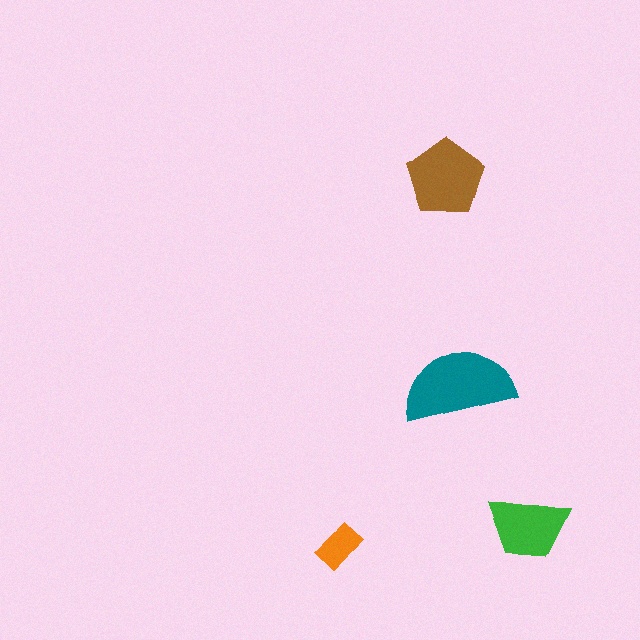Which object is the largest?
The teal semicircle.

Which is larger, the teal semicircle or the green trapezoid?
The teal semicircle.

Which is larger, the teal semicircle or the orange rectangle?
The teal semicircle.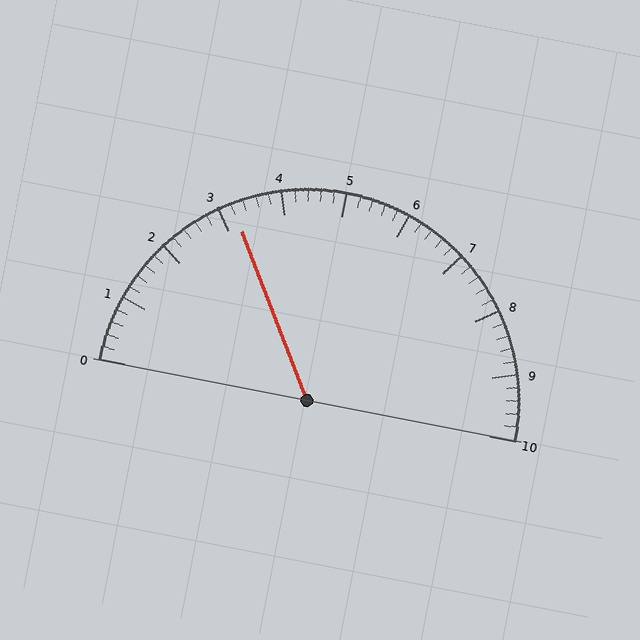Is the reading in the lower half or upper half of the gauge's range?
The reading is in the lower half of the range (0 to 10).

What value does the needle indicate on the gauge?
The needle indicates approximately 3.2.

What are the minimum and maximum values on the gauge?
The gauge ranges from 0 to 10.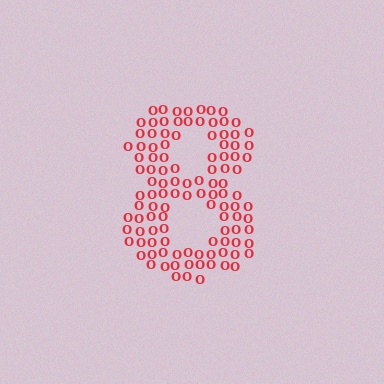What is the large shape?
The large shape is the digit 8.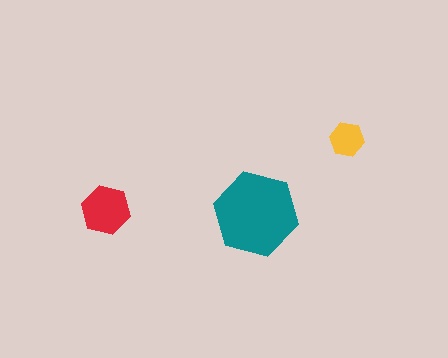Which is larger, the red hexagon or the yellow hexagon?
The red one.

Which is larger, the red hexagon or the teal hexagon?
The teal one.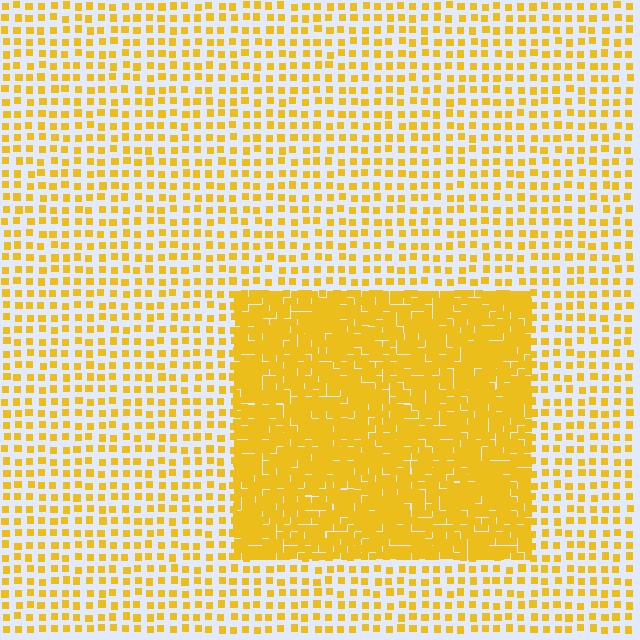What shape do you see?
I see a rectangle.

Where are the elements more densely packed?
The elements are more densely packed inside the rectangle boundary.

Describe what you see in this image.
The image contains small yellow elements arranged at two different densities. A rectangle-shaped region is visible where the elements are more densely packed than the surrounding area.